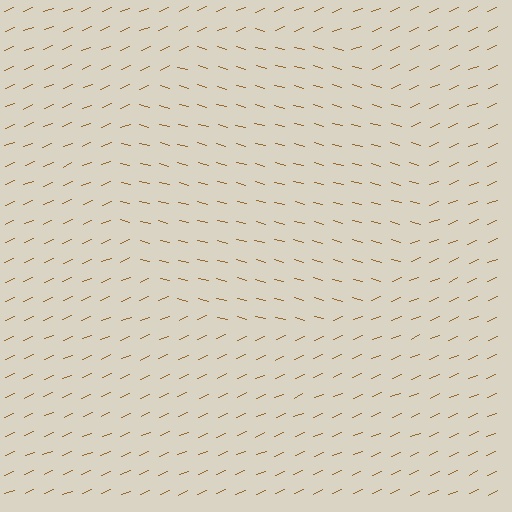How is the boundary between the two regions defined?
The boundary is defined purely by a change in line orientation (approximately 37 degrees difference). All lines are the same color and thickness.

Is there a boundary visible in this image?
Yes, there is a texture boundary formed by a change in line orientation.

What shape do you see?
I see a circle.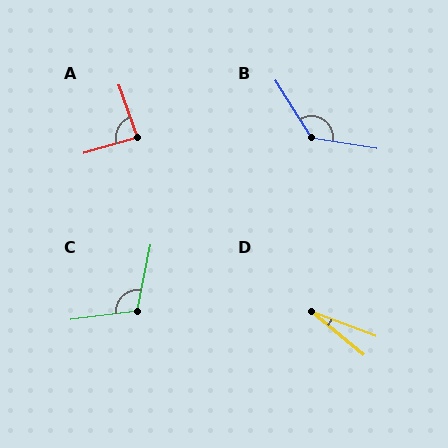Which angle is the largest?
B, at approximately 131 degrees.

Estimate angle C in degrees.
Approximately 109 degrees.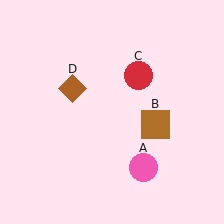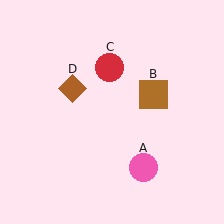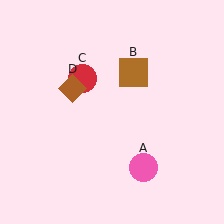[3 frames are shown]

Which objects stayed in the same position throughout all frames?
Pink circle (object A) and brown diamond (object D) remained stationary.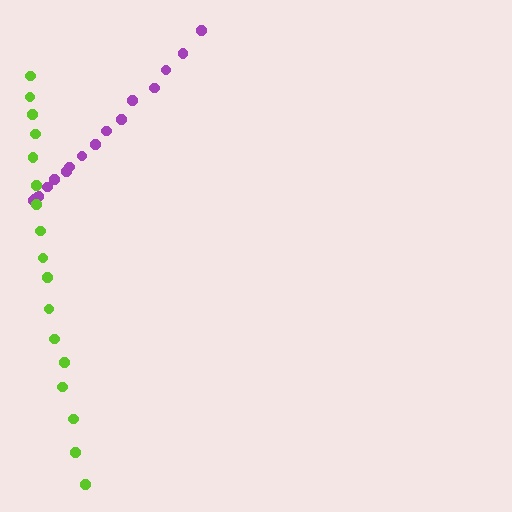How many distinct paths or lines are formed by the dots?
There are 2 distinct paths.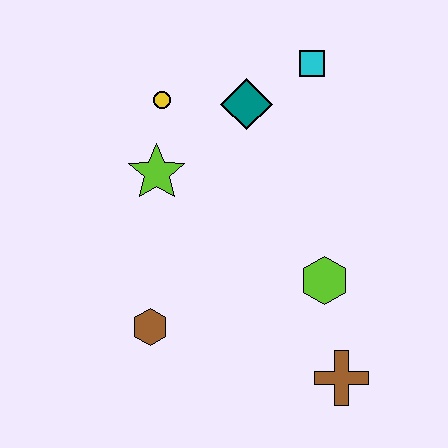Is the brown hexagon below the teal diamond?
Yes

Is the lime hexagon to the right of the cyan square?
Yes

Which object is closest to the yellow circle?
The lime star is closest to the yellow circle.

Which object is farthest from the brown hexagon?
The cyan square is farthest from the brown hexagon.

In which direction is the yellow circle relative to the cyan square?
The yellow circle is to the left of the cyan square.